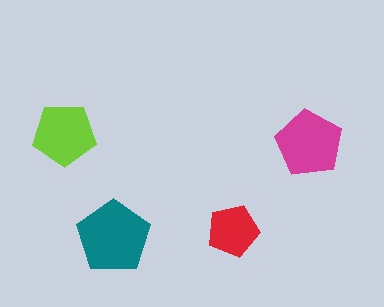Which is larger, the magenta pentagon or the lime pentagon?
The magenta one.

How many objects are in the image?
There are 4 objects in the image.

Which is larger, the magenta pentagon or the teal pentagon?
The teal one.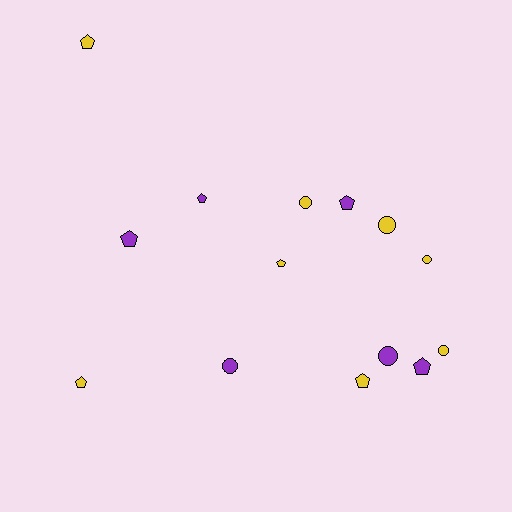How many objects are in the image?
There are 14 objects.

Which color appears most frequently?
Yellow, with 8 objects.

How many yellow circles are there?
There are 4 yellow circles.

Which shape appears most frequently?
Pentagon, with 8 objects.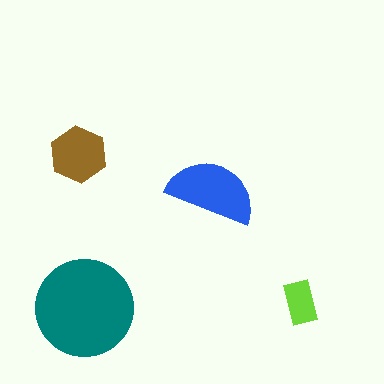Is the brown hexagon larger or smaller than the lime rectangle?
Larger.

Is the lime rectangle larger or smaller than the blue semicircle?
Smaller.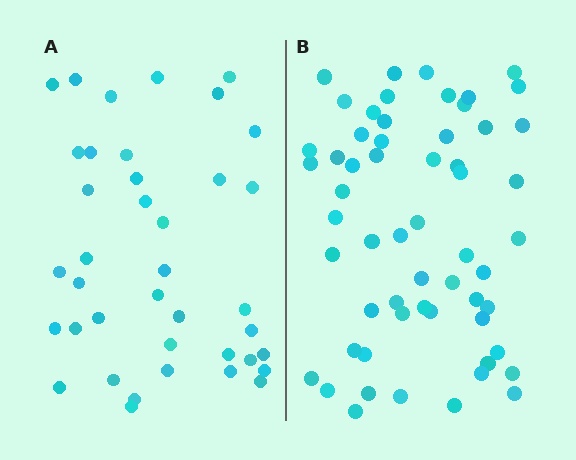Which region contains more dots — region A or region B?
Region B (the right region) has more dots.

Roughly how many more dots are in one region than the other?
Region B has approximately 20 more dots than region A.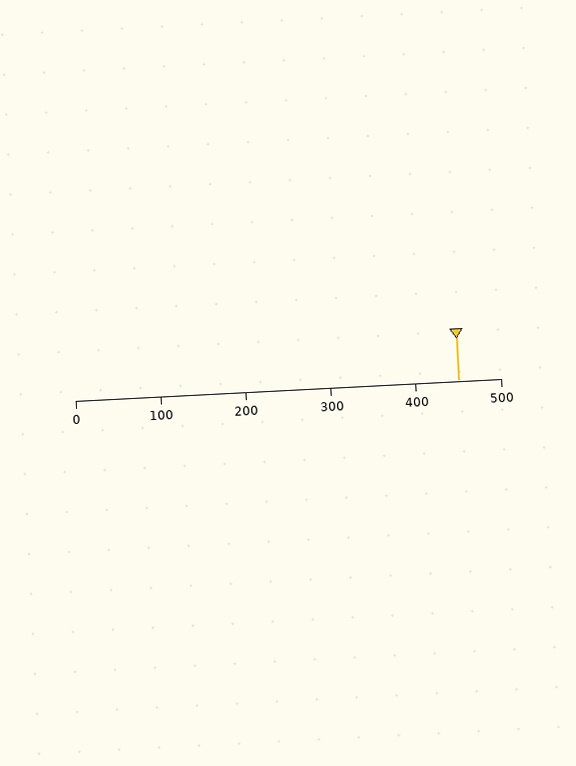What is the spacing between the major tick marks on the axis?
The major ticks are spaced 100 apart.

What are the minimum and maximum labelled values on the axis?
The axis runs from 0 to 500.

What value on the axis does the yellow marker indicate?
The marker indicates approximately 450.